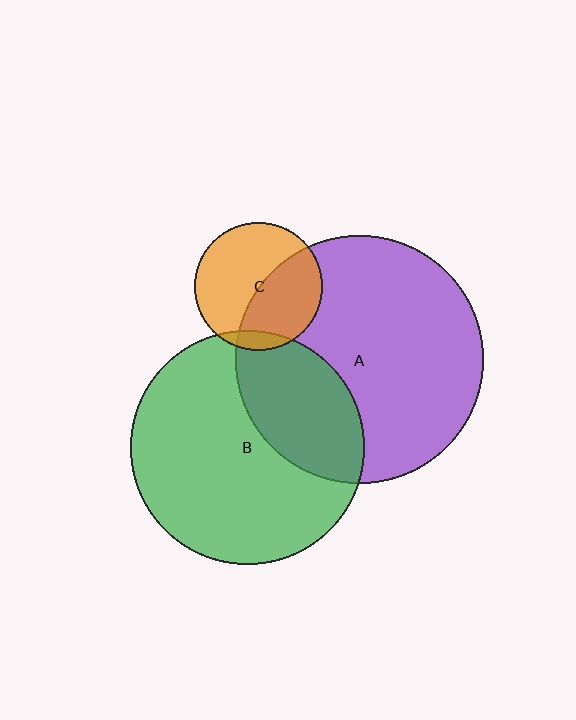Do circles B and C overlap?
Yes.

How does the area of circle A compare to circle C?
Approximately 3.7 times.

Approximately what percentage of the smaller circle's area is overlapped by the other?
Approximately 10%.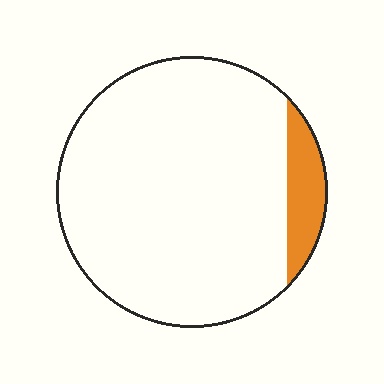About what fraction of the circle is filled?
About one tenth (1/10).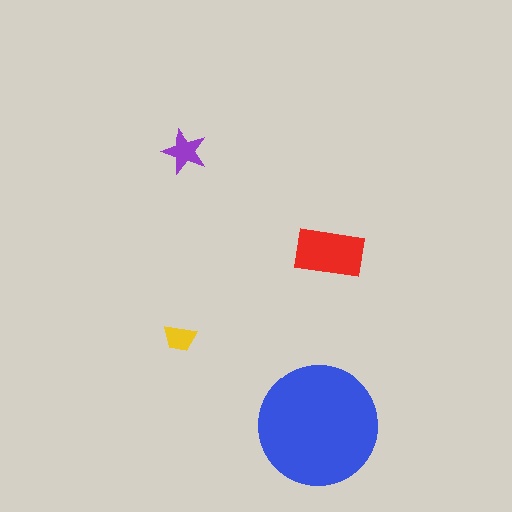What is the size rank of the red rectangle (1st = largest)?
2nd.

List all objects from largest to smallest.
The blue circle, the red rectangle, the purple star, the yellow trapezoid.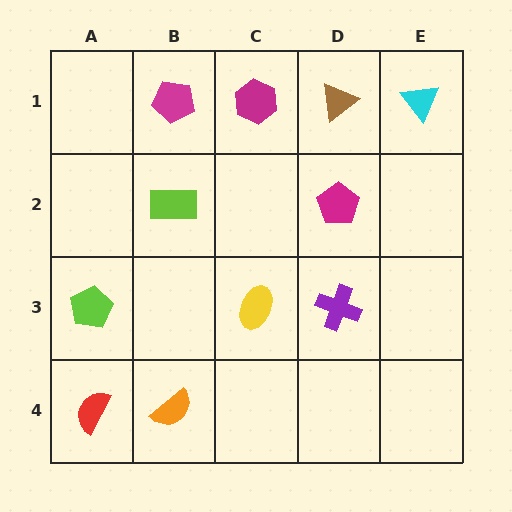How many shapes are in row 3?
3 shapes.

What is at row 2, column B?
A lime rectangle.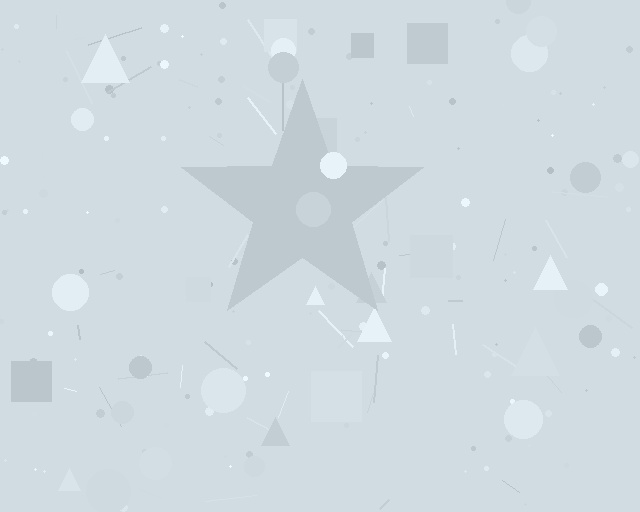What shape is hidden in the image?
A star is hidden in the image.